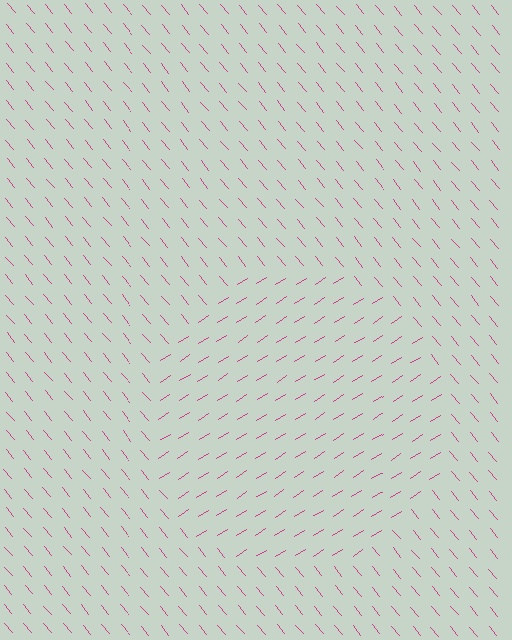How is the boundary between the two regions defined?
The boundary is defined purely by a change in line orientation (approximately 82 degrees difference). All lines are the same color and thickness.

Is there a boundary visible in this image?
Yes, there is a texture boundary formed by a change in line orientation.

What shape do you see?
I see a circle.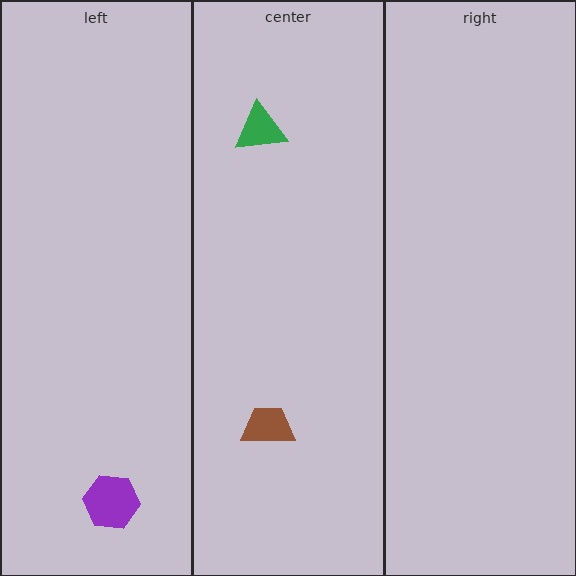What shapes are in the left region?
The purple hexagon.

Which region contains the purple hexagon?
The left region.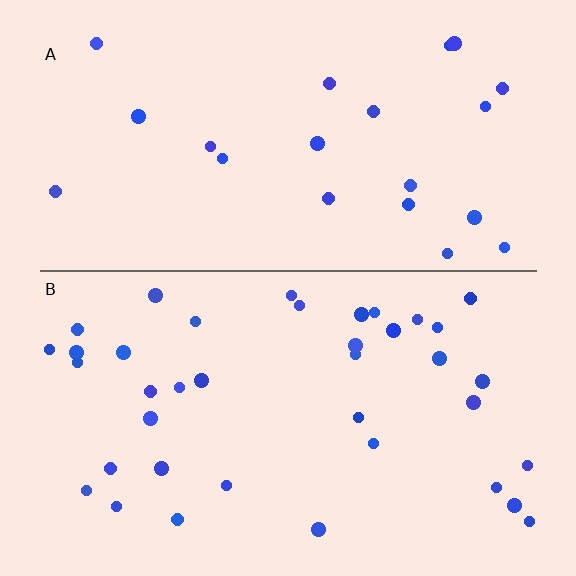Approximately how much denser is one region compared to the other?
Approximately 1.8× — region B over region A.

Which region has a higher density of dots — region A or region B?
B (the bottom).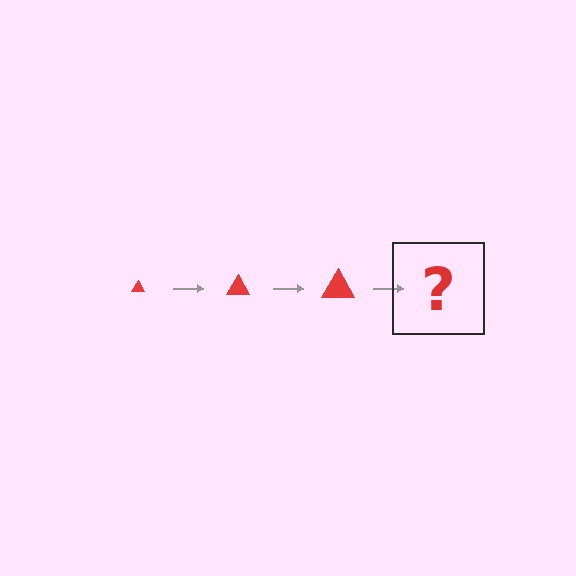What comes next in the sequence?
The next element should be a red triangle, larger than the previous one.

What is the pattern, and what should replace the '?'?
The pattern is that the triangle gets progressively larger each step. The '?' should be a red triangle, larger than the previous one.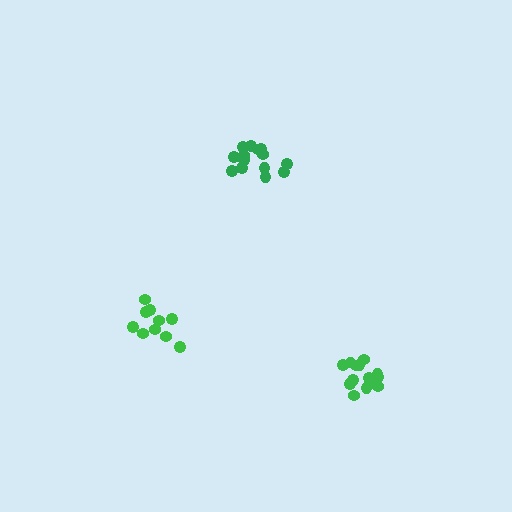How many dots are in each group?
Group 1: 10 dots, Group 2: 15 dots, Group 3: 15 dots (40 total).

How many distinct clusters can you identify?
There are 3 distinct clusters.